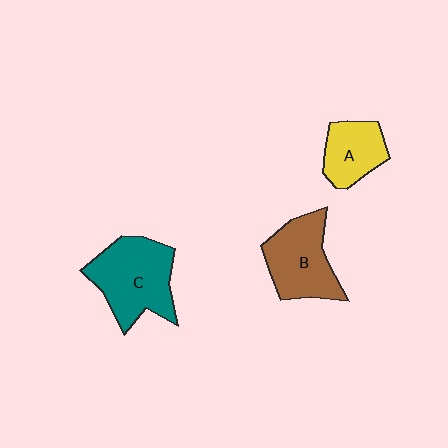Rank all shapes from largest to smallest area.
From largest to smallest: C (teal), B (brown), A (yellow).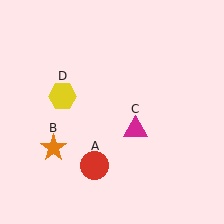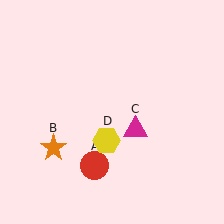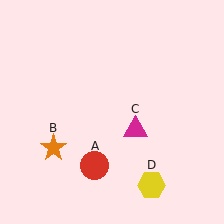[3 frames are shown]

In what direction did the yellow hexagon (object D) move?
The yellow hexagon (object D) moved down and to the right.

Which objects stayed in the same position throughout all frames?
Red circle (object A) and orange star (object B) and magenta triangle (object C) remained stationary.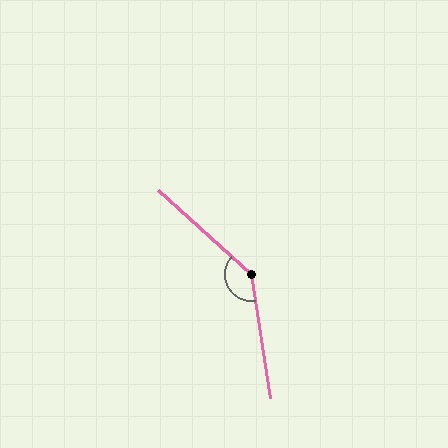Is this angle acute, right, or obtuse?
It is obtuse.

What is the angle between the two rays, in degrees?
Approximately 141 degrees.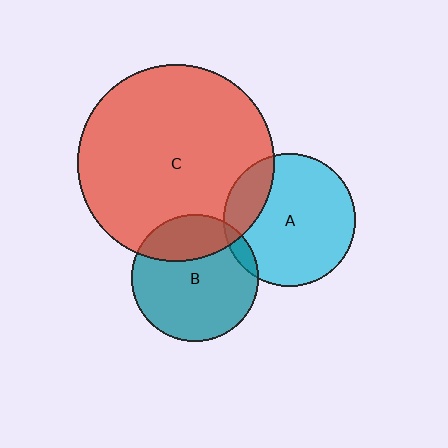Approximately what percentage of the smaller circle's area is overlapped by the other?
Approximately 25%.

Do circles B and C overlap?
Yes.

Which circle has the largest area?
Circle C (red).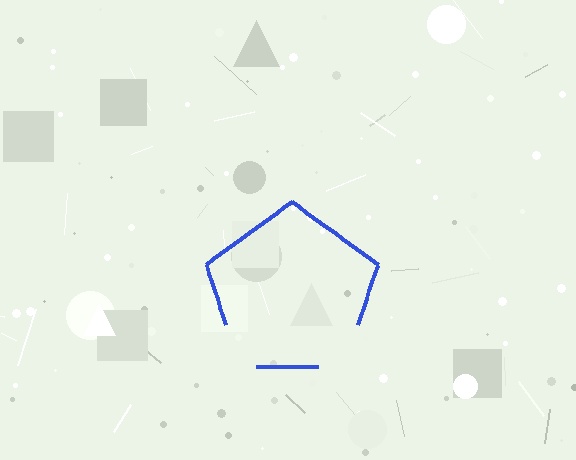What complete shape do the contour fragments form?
The contour fragments form a pentagon.